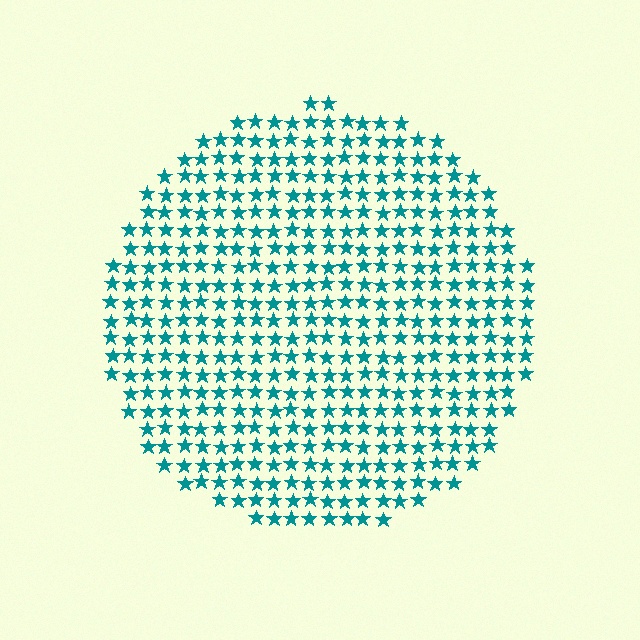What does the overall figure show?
The overall figure shows a circle.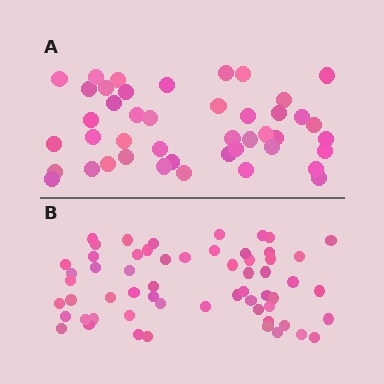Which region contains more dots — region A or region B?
Region B (the bottom region) has more dots.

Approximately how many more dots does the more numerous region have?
Region B has approximately 15 more dots than region A.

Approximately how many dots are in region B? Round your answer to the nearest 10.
About 60 dots. (The exact count is 59, which rounds to 60.)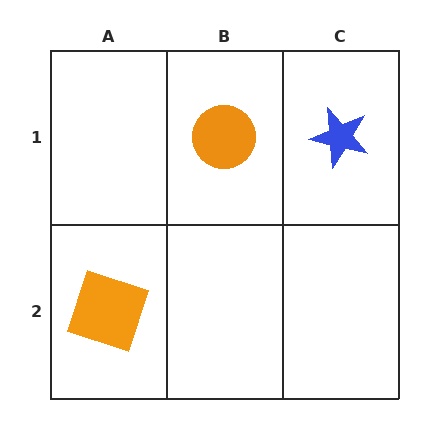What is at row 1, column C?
A blue star.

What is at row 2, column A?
An orange square.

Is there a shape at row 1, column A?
No, that cell is empty.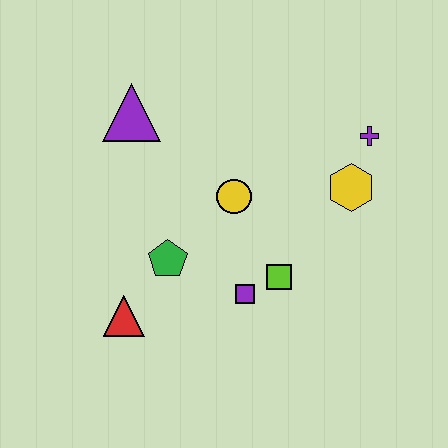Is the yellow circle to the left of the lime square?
Yes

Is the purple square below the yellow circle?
Yes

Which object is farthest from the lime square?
The purple triangle is farthest from the lime square.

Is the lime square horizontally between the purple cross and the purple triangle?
Yes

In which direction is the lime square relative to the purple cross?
The lime square is below the purple cross.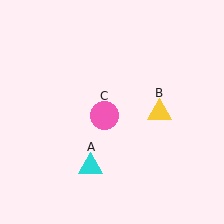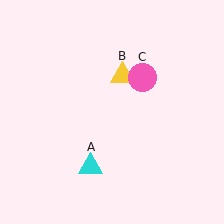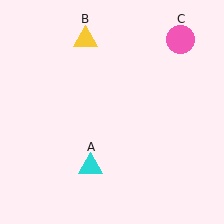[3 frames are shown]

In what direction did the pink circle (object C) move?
The pink circle (object C) moved up and to the right.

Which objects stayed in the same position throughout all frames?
Cyan triangle (object A) remained stationary.